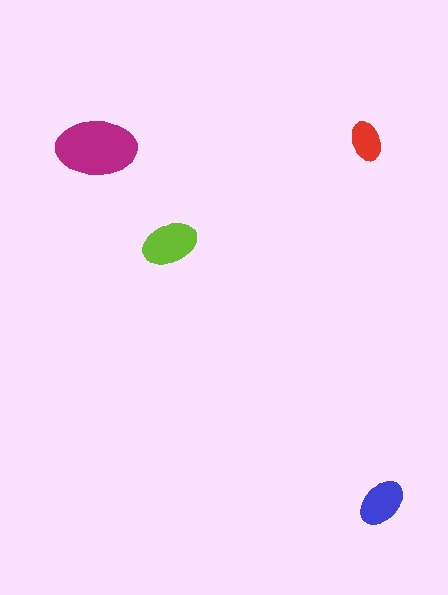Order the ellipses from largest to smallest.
the magenta one, the lime one, the blue one, the red one.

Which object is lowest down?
The blue ellipse is bottommost.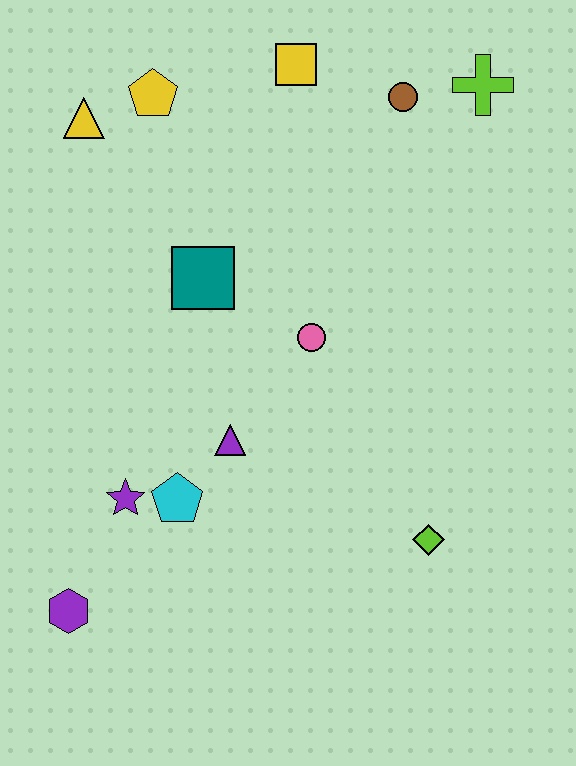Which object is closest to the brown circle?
The lime cross is closest to the brown circle.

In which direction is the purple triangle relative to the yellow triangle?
The purple triangle is below the yellow triangle.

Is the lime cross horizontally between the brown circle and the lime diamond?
No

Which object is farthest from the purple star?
The lime cross is farthest from the purple star.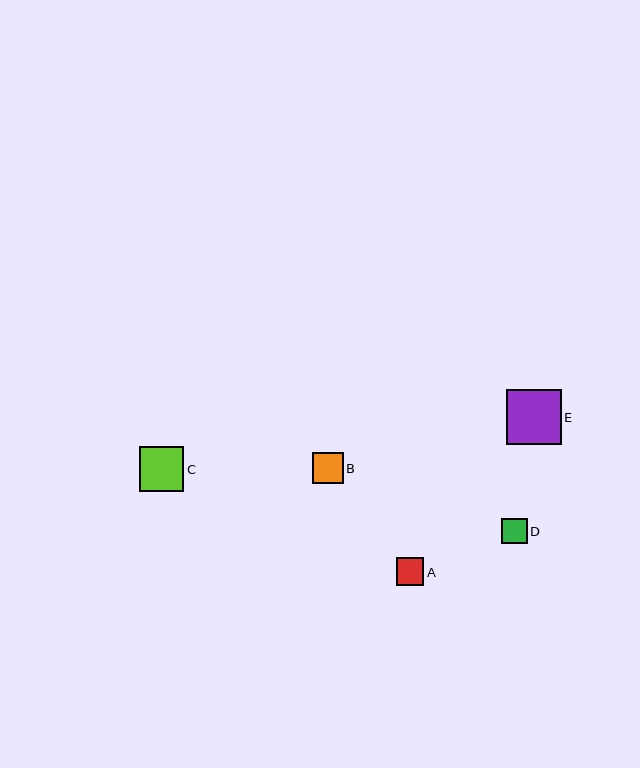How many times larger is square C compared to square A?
Square C is approximately 1.6 times the size of square A.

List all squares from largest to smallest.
From largest to smallest: E, C, B, A, D.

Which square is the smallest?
Square D is the smallest with a size of approximately 25 pixels.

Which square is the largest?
Square E is the largest with a size of approximately 55 pixels.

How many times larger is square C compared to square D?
Square C is approximately 1.7 times the size of square D.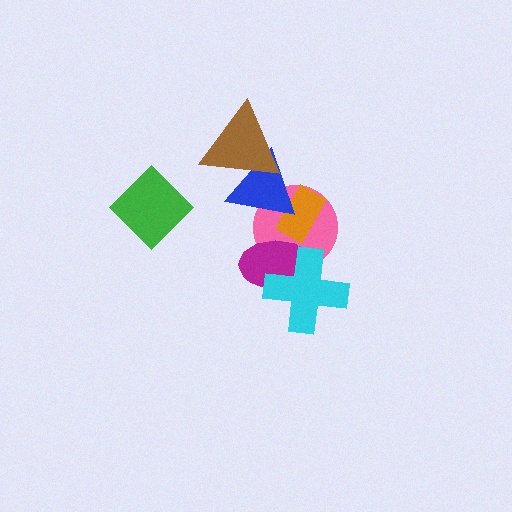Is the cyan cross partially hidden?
No, no other shape covers it.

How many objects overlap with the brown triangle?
1 object overlaps with the brown triangle.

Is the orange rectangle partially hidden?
Yes, it is partially covered by another shape.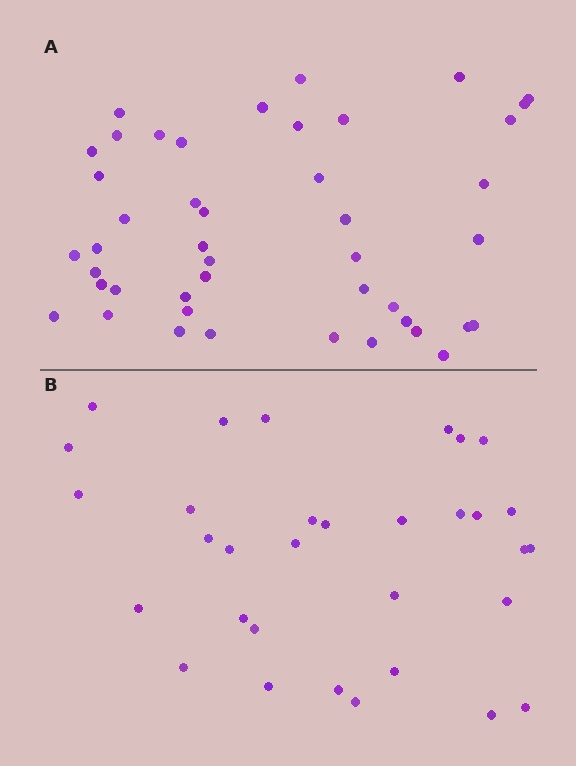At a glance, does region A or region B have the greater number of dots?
Region A (the top region) has more dots.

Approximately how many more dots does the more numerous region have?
Region A has approximately 15 more dots than region B.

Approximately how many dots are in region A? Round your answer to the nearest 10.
About 40 dots. (The exact count is 45, which rounds to 40.)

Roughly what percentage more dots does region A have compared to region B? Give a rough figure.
About 40% more.